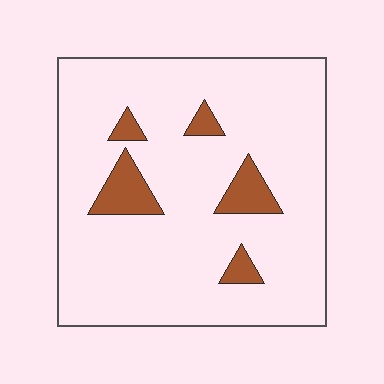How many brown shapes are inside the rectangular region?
5.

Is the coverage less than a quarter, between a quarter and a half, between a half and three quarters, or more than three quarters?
Less than a quarter.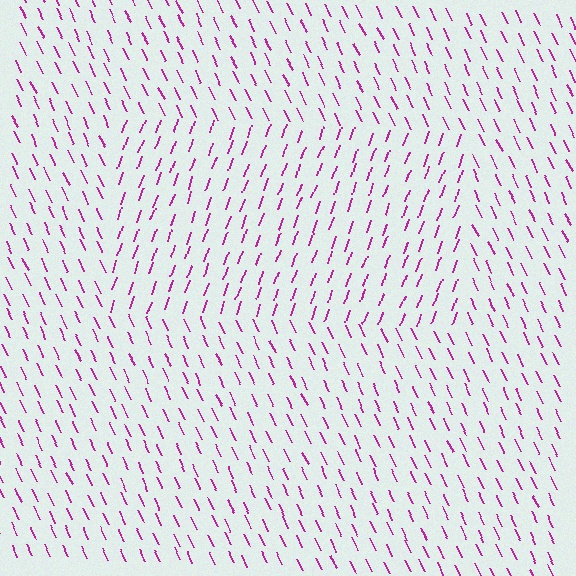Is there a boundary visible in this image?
Yes, there is a texture boundary formed by a change in line orientation.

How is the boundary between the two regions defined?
The boundary is defined purely by a change in line orientation (approximately 45 degrees difference). All lines are the same color and thickness.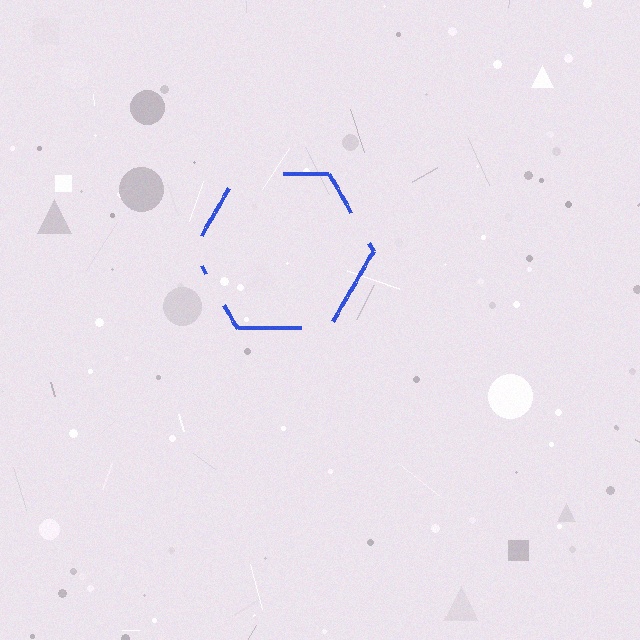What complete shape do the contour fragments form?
The contour fragments form a hexagon.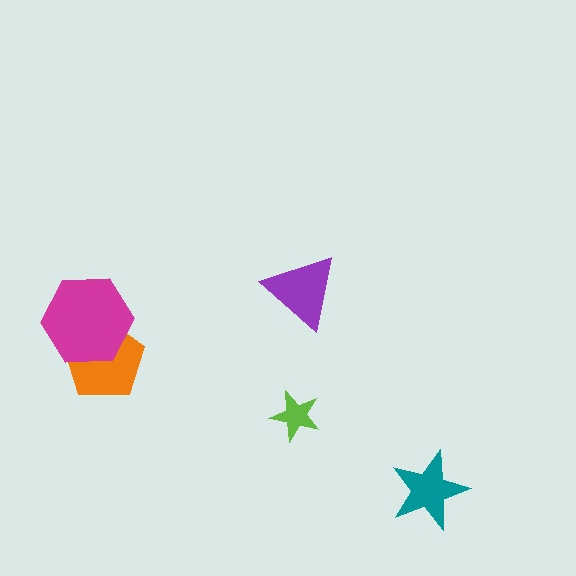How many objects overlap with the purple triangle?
0 objects overlap with the purple triangle.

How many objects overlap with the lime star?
0 objects overlap with the lime star.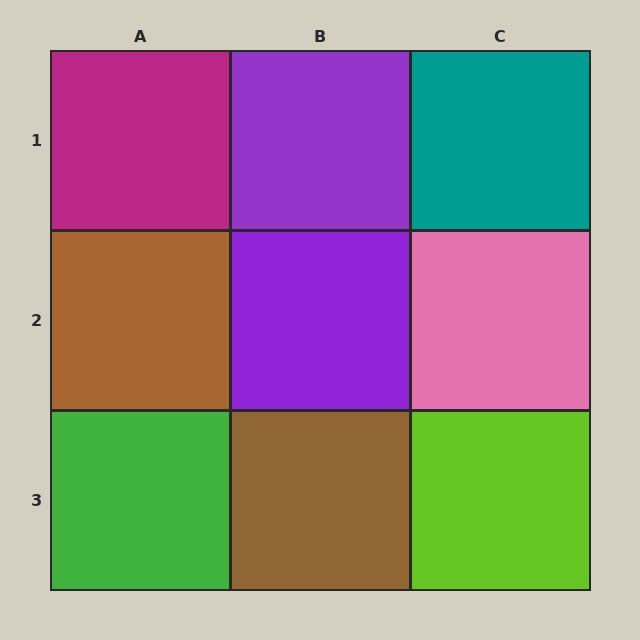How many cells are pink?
1 cell is pink.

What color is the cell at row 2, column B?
Purple.